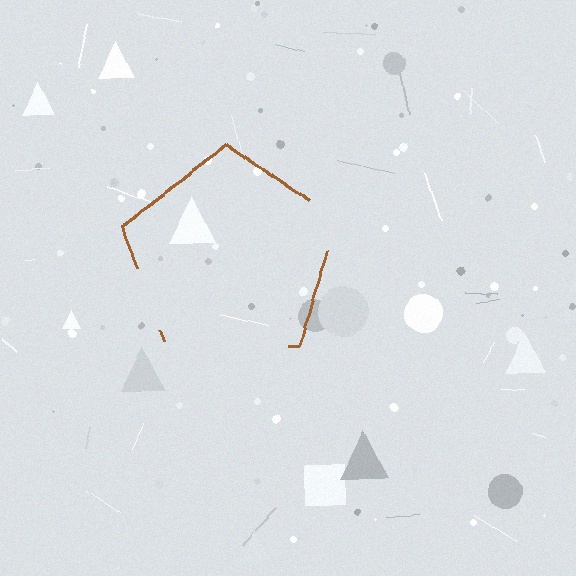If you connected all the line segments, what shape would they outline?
They would outline a pentagon.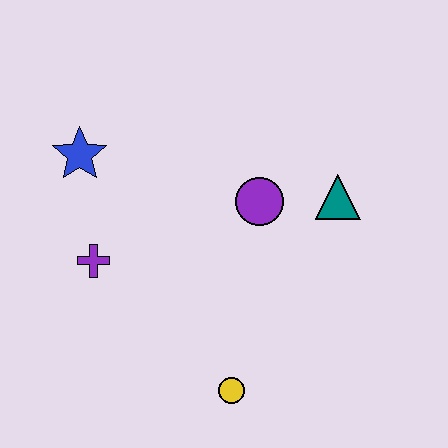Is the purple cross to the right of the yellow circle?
No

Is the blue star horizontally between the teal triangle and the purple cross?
No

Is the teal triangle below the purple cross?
No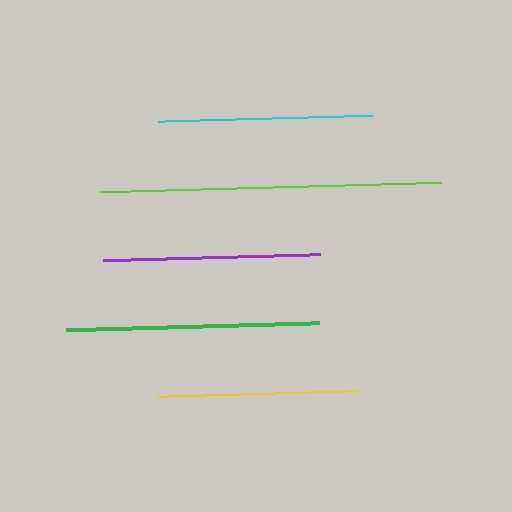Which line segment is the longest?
The lime line is the longest at approximately 340 pixels.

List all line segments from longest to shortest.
From longest to shortest: lime, green, purple, cyan, yellow.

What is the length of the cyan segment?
The cyan segment is approximately 214 pixels long.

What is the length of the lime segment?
The lime segment is approximately 340 pixels long.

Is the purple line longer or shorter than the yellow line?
The purple line is longer than the yellow line.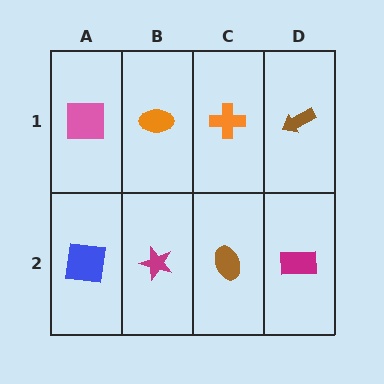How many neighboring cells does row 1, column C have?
3.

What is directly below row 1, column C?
A brown ellipse.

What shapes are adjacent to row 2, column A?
A pink square (row 1, column A), a magenta star (row 2, column B).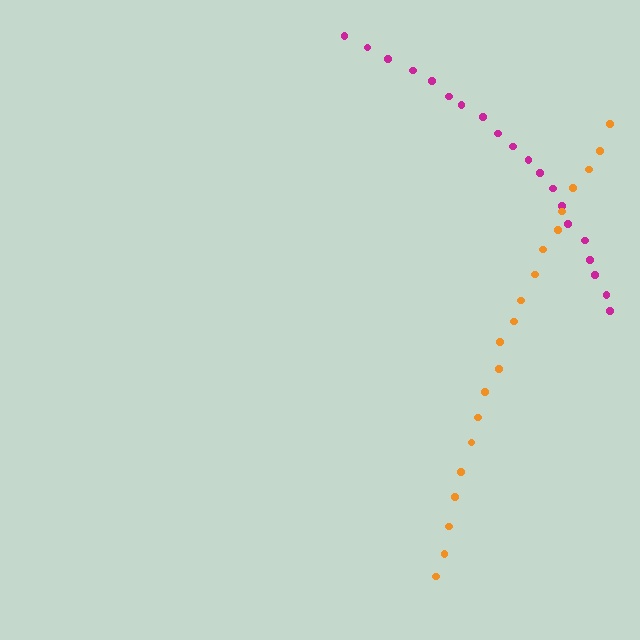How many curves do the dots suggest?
There are 2 distinct paths.